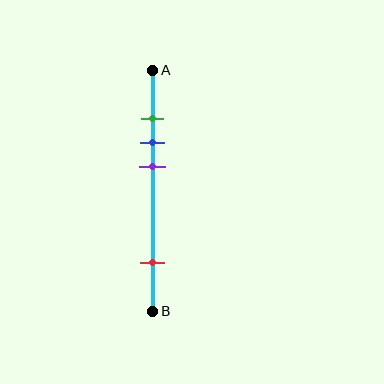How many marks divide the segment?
There are 4 marks dividing the segment.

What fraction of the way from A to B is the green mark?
The green mark is approximately 20% (0.2) of the way from A to B.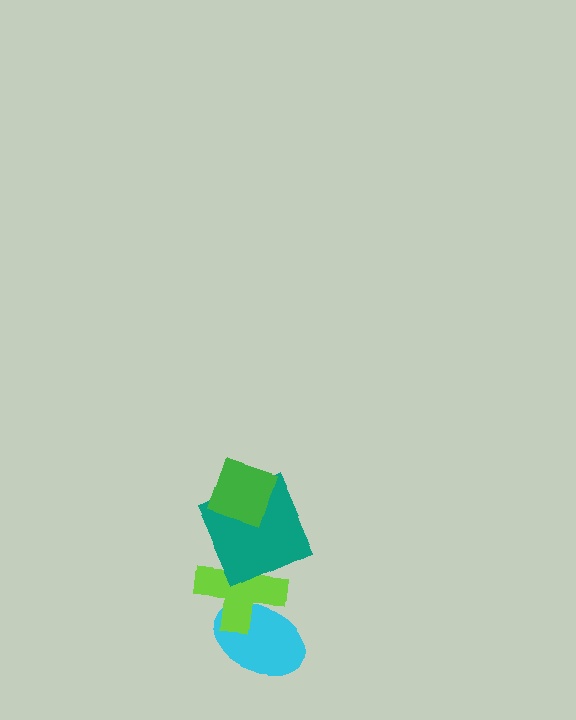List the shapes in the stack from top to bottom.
From top to bottom: the green diamond, the teal square, the lime cross, the cyan ellipse.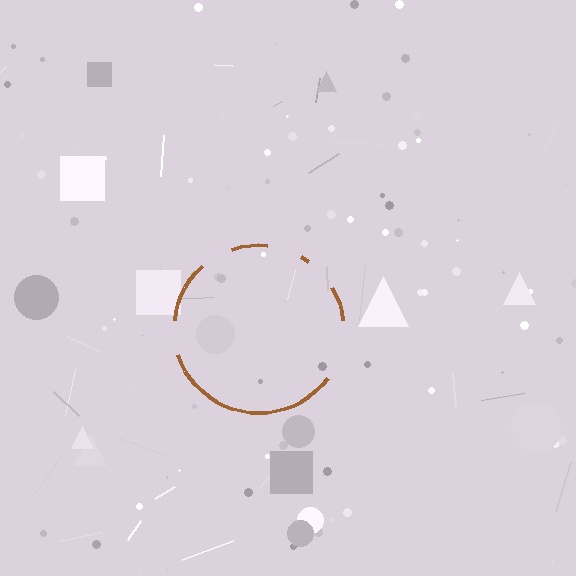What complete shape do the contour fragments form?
The contour fragments form a circle.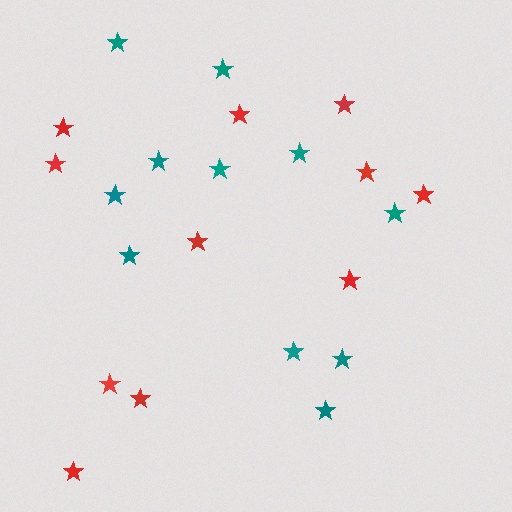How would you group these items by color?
There are 2 groups: one group of teal stars (11) and one group of red stars (11).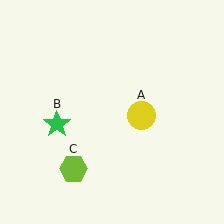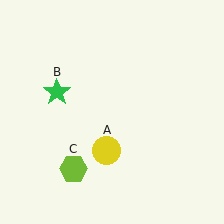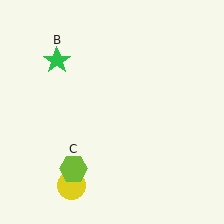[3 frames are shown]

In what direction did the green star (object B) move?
The green star (object B) moved up.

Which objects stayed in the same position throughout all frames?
Lime hexagon (object C) remained stationary.